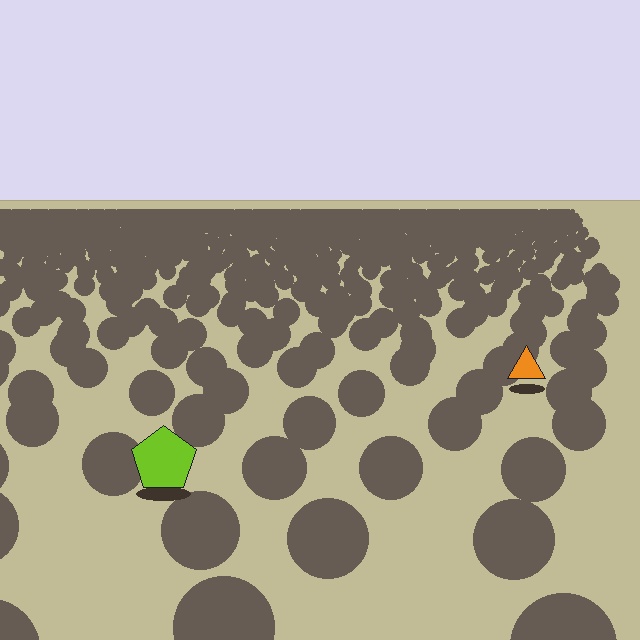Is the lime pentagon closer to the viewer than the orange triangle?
Yes. The lime pentagon is closer — you can tell from the texture gradient: the ground texture is coarser near it.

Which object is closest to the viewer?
The lime pentagon is closest. The texture marks near it are larger and more spread out.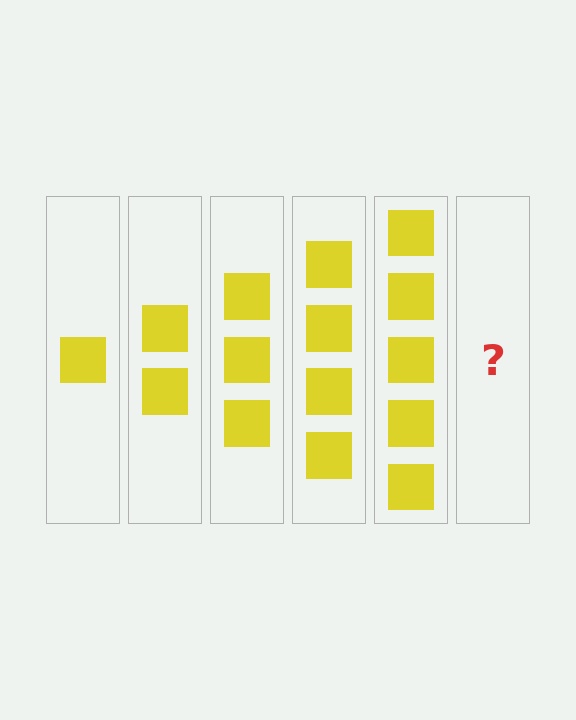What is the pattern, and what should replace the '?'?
The pattern is that each step adds one more square. The '?' should be 6 squares.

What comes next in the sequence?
The next element should be 6 squares.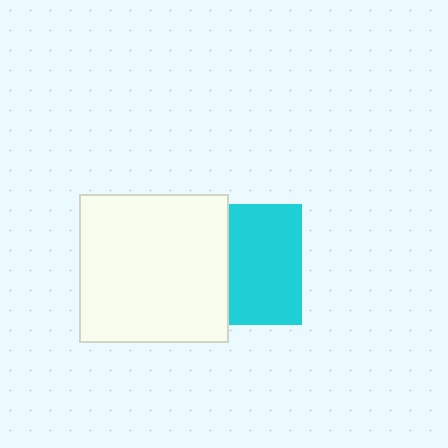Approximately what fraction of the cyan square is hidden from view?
Roughly 40% of the cyan square is hidden behind the white square.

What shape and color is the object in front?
The object in front is a white square.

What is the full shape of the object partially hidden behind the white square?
The partially hidden object is a cyan square.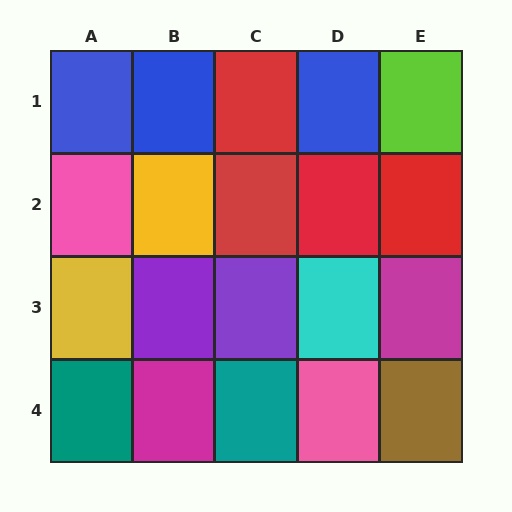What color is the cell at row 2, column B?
Yellow.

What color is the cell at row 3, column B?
Purple.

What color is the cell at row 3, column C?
Purple.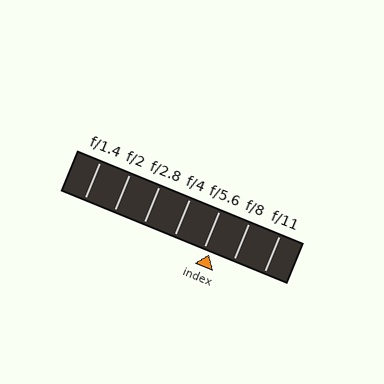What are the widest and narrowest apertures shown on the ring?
The widest aperture shown is f/1.4 and the narrowest is f/11.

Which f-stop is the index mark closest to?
The index mark is closest to f/5.6.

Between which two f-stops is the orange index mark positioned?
The index mark is between f/5.6 and f/8.